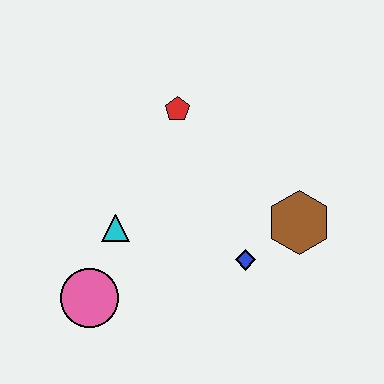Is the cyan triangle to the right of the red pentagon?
No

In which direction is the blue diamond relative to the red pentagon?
The blue diamond is below the red pentagon.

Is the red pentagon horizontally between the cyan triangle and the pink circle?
No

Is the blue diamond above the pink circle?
Yes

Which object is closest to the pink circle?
The cyan triangle is closest to the pink circle.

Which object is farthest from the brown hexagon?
The pink circle is farthest from the brown hexagon.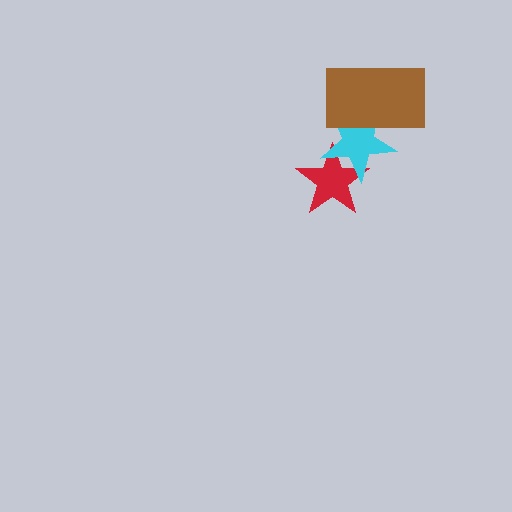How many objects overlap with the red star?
1 object overlaps with the red star.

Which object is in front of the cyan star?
The brown rectangle is in front of the cyan star.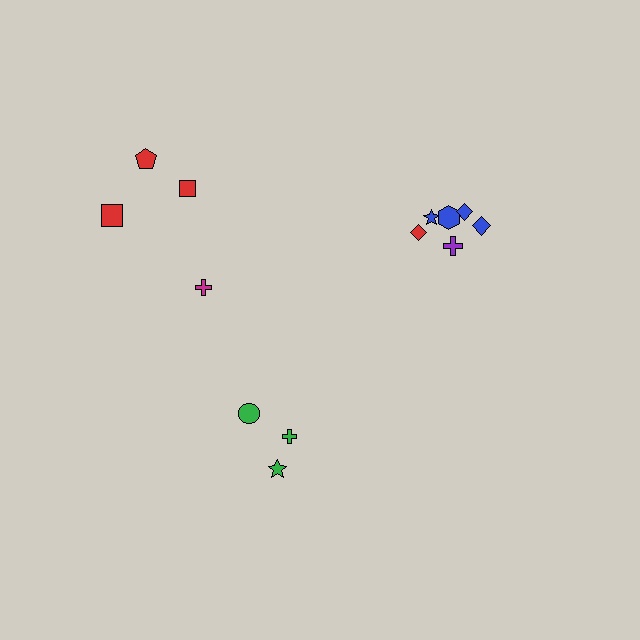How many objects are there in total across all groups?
There are 13 objects.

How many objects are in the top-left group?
There are 4 objects.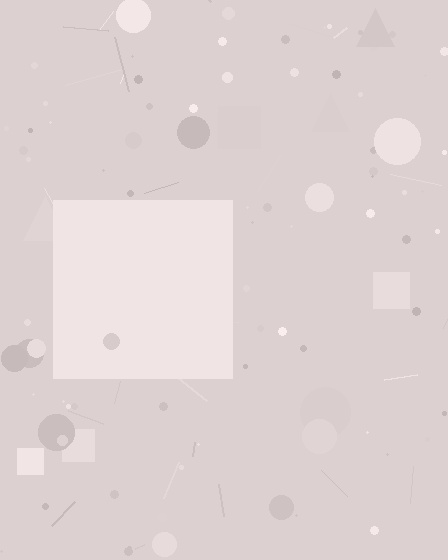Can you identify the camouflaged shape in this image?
The camouflaged shape is a square.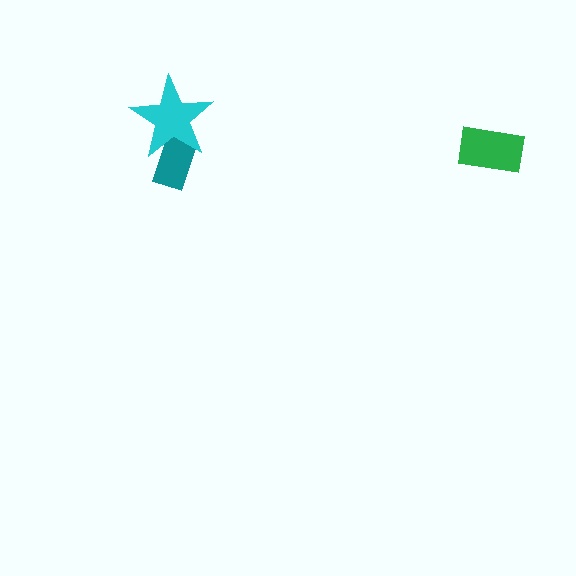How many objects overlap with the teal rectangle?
1 object overlaps with the teal rectangle.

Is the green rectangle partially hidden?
No, no other shape covers it.